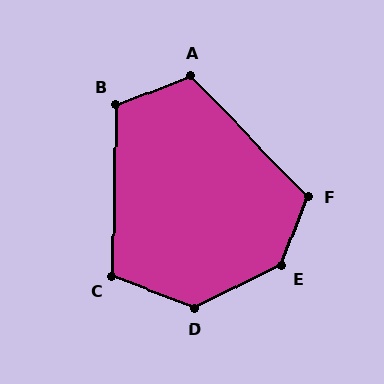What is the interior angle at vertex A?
Approximately 113 degrees (obtuse).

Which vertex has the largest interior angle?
E, at approximately 137 degrees.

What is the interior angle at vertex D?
Approximately 133 degrees (obtuse).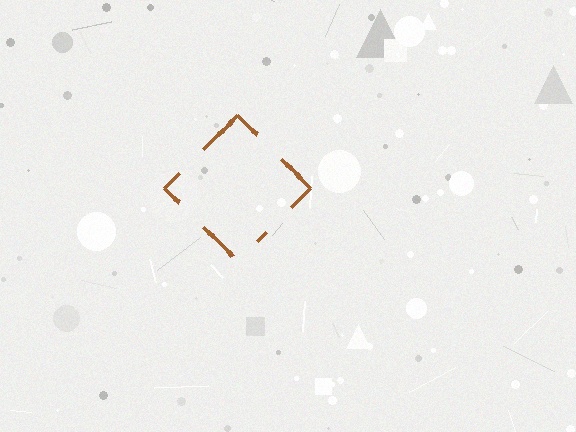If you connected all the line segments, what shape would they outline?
They would outline a diamond.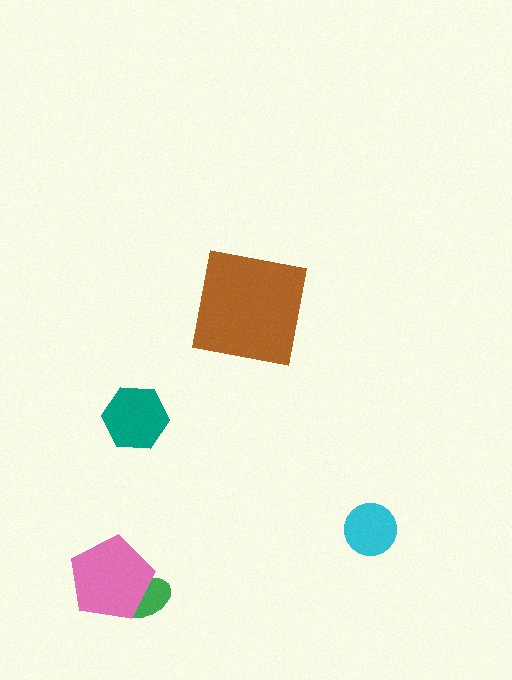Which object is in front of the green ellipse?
The pink pentagon is in front of the green ellipse.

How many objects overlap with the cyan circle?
0 objects overlap with the cyan circle.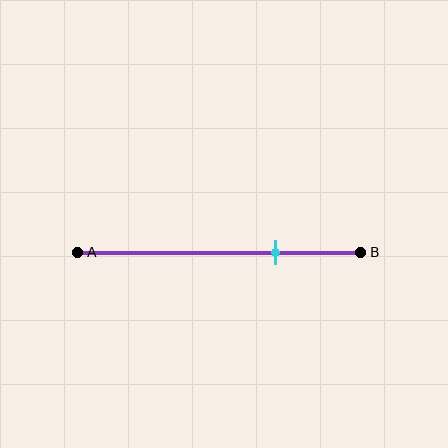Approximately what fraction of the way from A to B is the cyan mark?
The cyan mark is approximately 70% of the way from A to B.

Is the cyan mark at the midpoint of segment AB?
No, the mark is at about 70% from A, not at the 50% midpoint.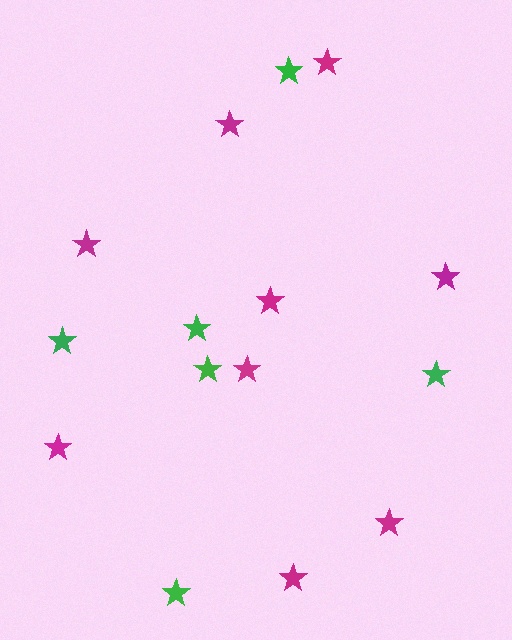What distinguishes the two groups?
There are 2 groups: one group of green stars (6) and one group of magenta stars (9).